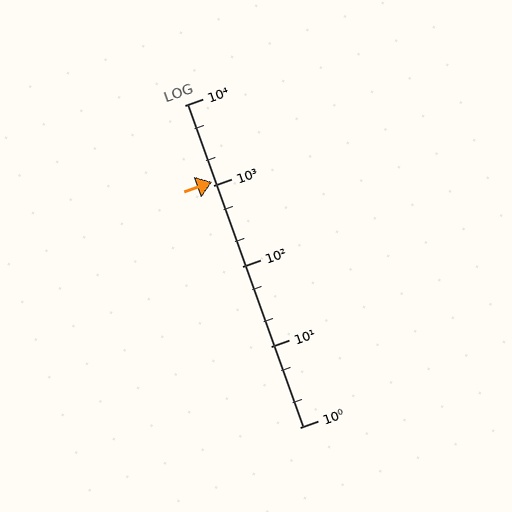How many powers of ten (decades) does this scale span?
The scale spans 4 decades, from 1 to 10000.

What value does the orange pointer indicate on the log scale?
The pointer indicates approximately 1100.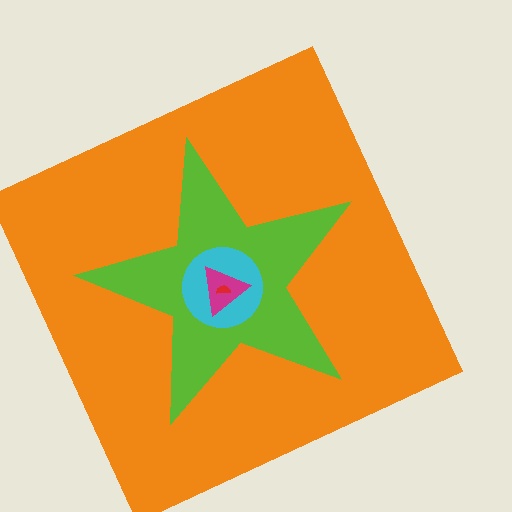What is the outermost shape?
The orange square.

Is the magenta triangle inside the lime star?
Yes.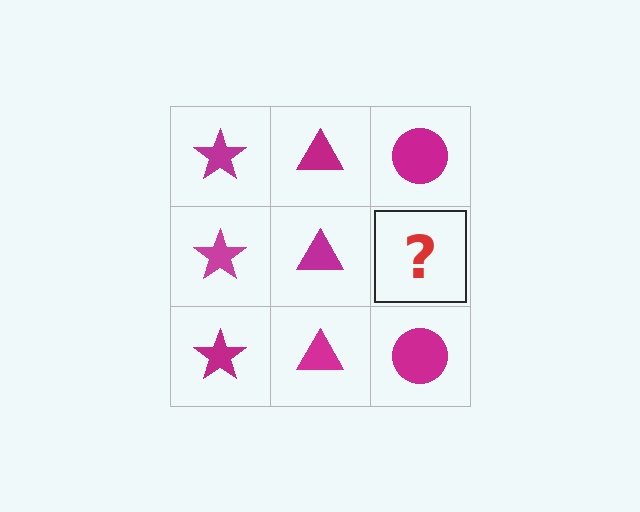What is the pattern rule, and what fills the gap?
The rule is that each column has a consistent shape. The gap should be filled with a magenta circle.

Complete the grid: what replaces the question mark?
The question mark should be replaced with a magenta circle.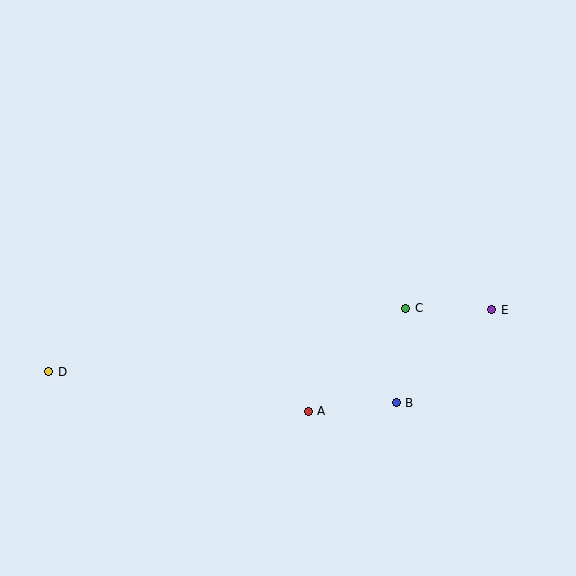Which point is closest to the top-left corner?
Point D is closest to the top-left corner.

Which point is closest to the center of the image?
Point C at (406, 308) is closest to the center.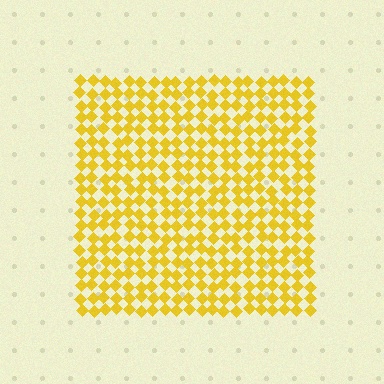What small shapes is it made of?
It is made of small diamonds.